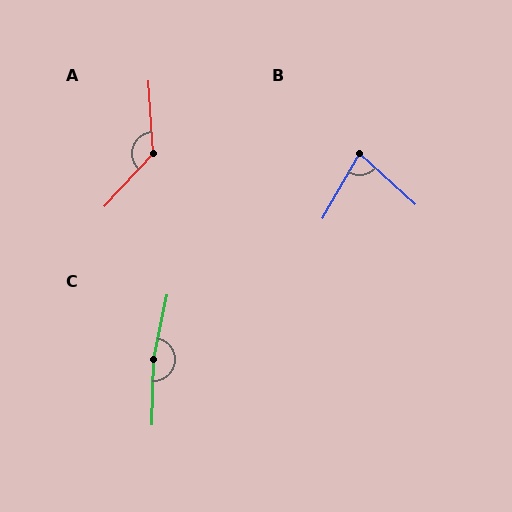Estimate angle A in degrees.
Approximately 133 degrees.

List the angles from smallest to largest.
B (78°), A (133°), C (170°).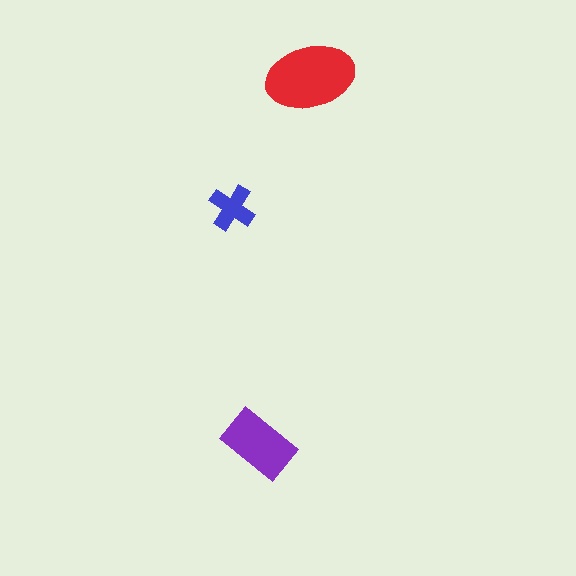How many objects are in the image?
There are 3 objects in the image.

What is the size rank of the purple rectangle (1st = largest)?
2nd.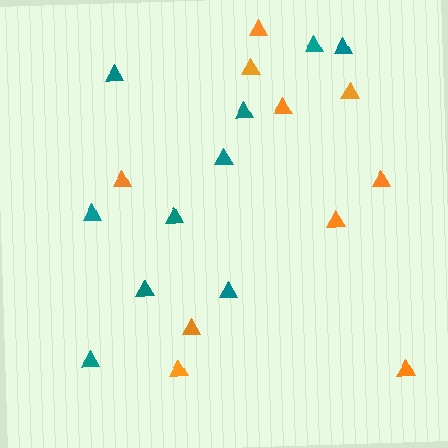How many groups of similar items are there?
There are 2 groups: one group of orange triangles (10) and one group of teal triangles (10).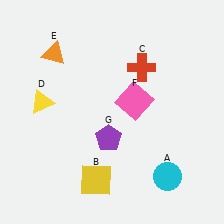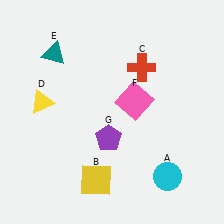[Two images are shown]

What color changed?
The triangle (E) changed from orange in Image 1 to teal in Image 2.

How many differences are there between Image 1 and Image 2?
There is 1 difference between the two images.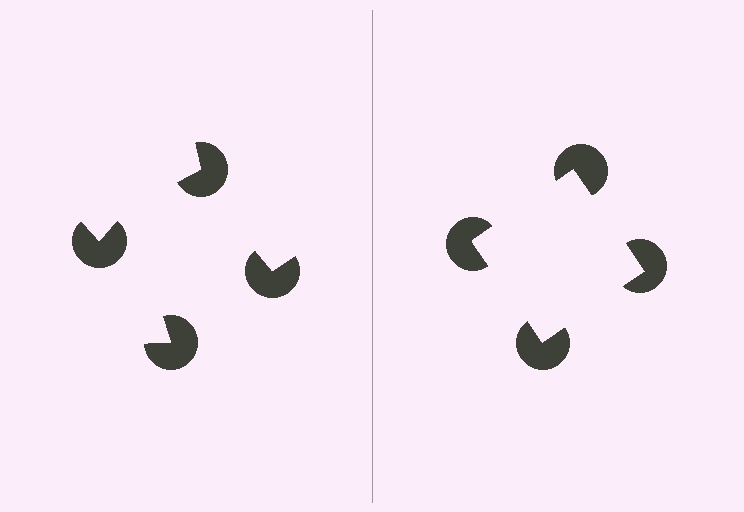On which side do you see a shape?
An illusory square appears on the right side. On the left side the wedge cuts are rotated, so no coherent shape forms.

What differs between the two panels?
The pac-man discs are positioned identically on both sides; only the wedge orientations differ. On the right they align to a square; on the left they are misaligned.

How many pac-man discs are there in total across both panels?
8 — 4 on each side.